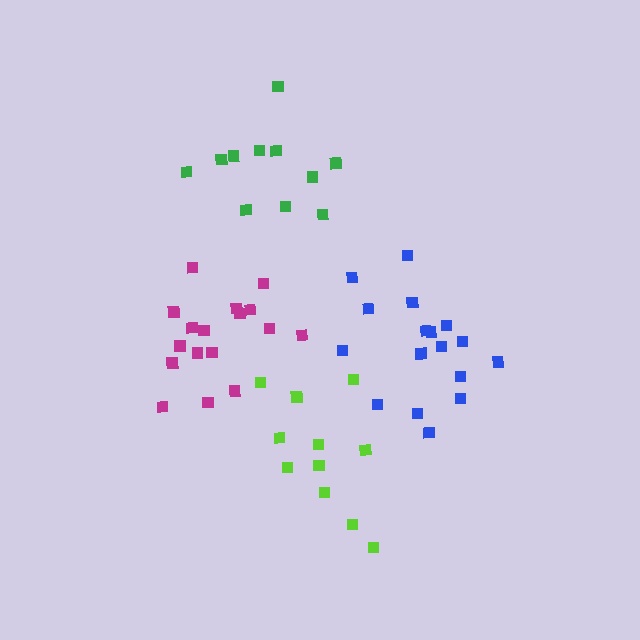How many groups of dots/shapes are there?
There are 4 groups.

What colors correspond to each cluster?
The clusters are colored: magenta, green, lime, blue.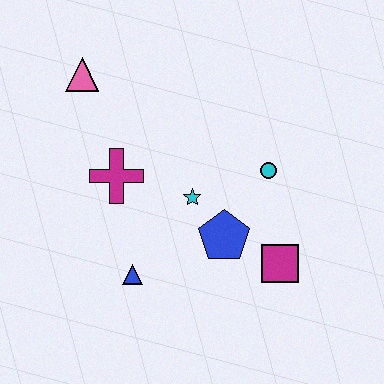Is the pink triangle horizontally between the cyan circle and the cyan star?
No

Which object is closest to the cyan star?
The blue pentagon is closest to the cyan star.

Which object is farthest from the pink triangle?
The magenta square is farthest from the pink triangle.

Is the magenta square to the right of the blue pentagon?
Yes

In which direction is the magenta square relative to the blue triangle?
The magenta square is to the right of the blue triangle.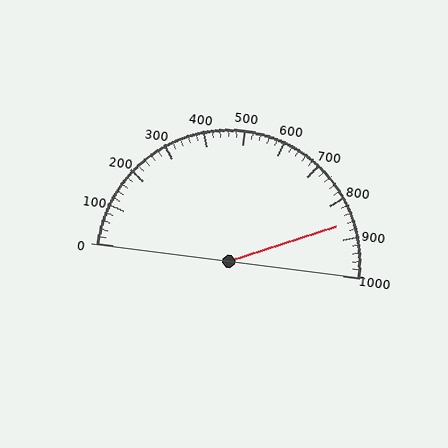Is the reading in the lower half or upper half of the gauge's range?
The reading is in the upper half of the range (0 to 1000).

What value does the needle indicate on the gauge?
The needle indicates approximately 860.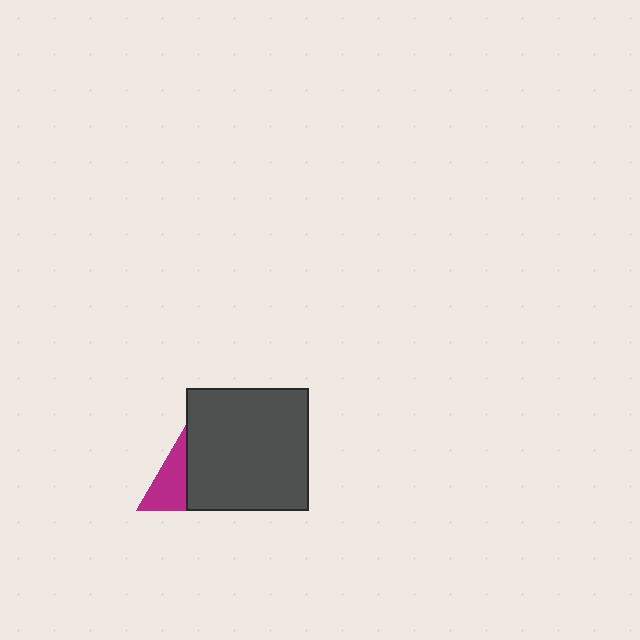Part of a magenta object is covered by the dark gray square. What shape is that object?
It is a triangle.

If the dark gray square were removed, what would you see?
You would see the complete magenta triangle.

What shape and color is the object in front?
The object in front is a dark gray square.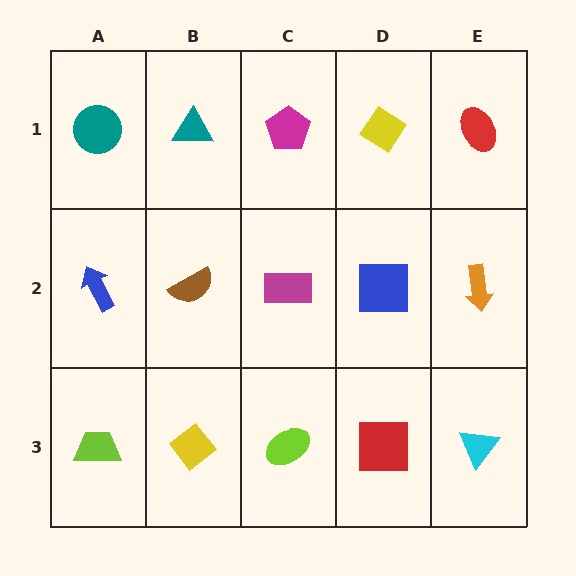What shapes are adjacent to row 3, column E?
An orange arrow (row 2, column E), a red square (row 3, column D).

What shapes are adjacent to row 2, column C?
A magenta pentagon (row 1, column C), a lime ellipse (row 3, column C), a brown semicircle (row 2, column B), a blue square (row 2, column D).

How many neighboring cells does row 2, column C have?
4.